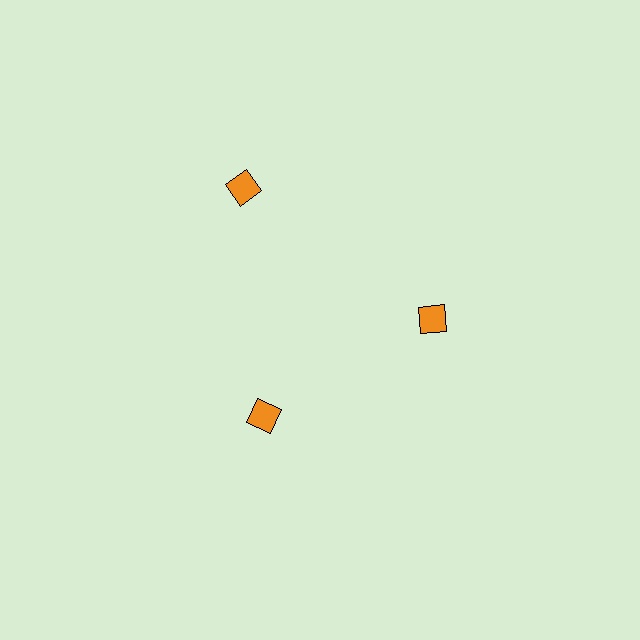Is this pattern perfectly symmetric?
No. The 3 orange diamonds are arranged in a ring, but one element near the 11 o'clock position is pushed outward from the center, breaking the 3-fold rotational symmetry.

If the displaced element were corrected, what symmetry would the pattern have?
It would have 3-fold rotational symmetry — the pattern would map onto itself every 120 degrees.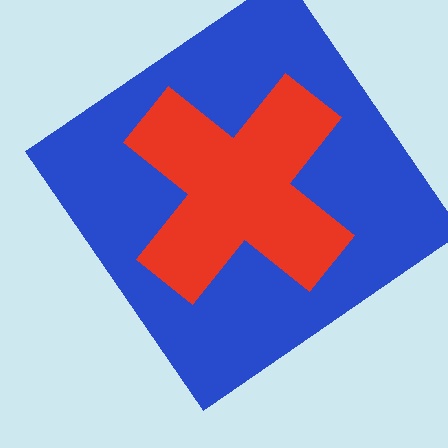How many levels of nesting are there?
2.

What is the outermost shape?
The blue diamond.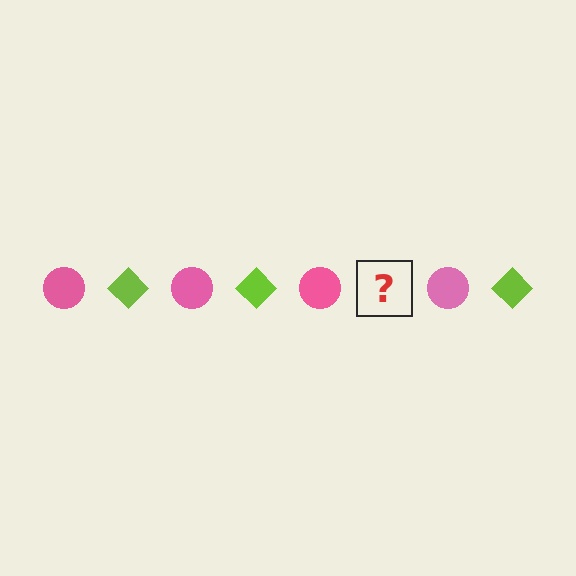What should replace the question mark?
The question mark should be replaced with a lime diamond.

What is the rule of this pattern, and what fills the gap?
The rule is that the pattern alternates between pink circle and lime diamond. The gap should be filled with a lime diamond.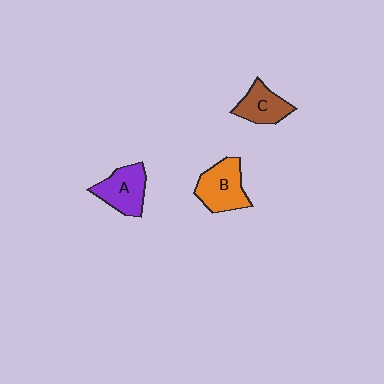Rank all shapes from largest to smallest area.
From largest to smallest: B (orange), A (purple), C (brown).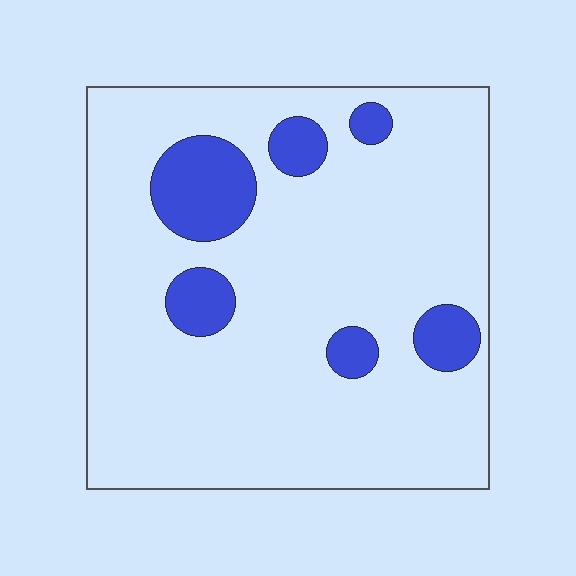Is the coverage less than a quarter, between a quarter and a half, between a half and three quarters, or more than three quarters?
Less than a quarter.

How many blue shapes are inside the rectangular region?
6.